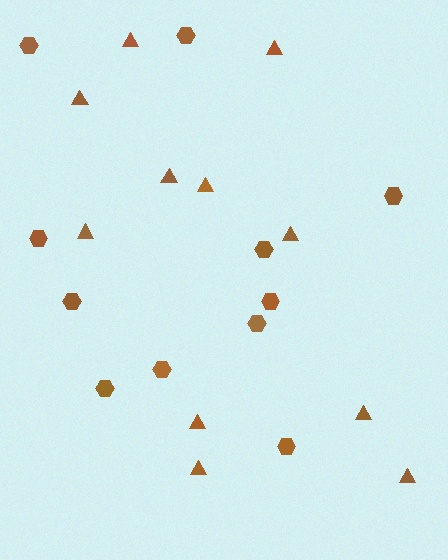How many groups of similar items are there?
There are 2 groups: one group of hexagons (11) and one group of triangles (11).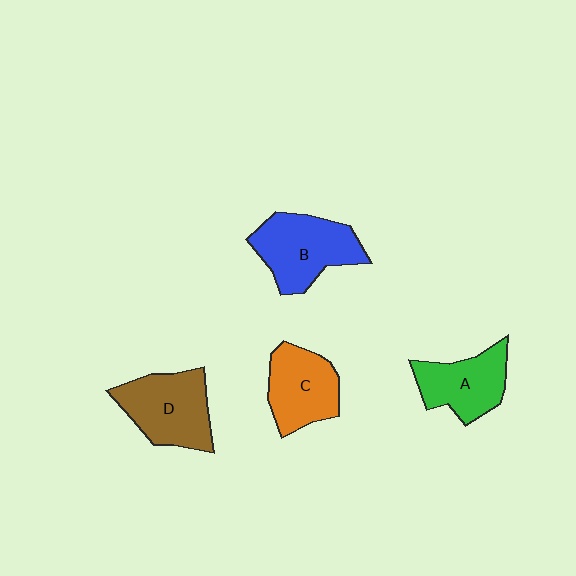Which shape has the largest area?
Shape B (blue).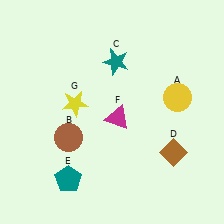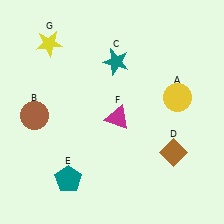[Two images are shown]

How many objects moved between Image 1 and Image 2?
2 objects moved between the two images.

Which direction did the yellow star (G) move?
The yellow star (G) moved up.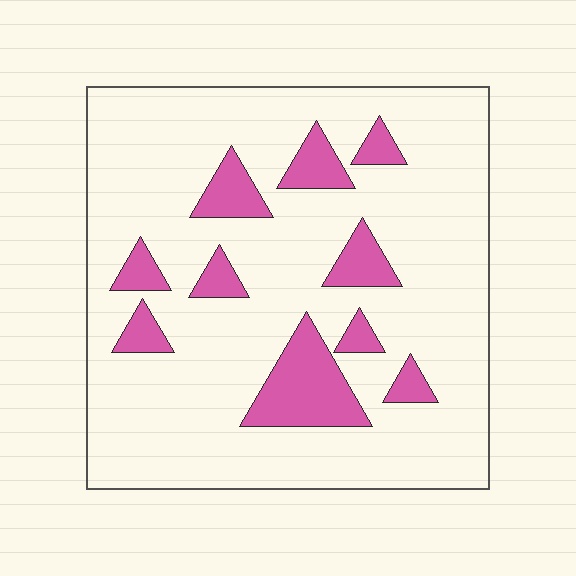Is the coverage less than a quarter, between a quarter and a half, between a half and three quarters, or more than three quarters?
Less than a quarter.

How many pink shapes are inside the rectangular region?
10.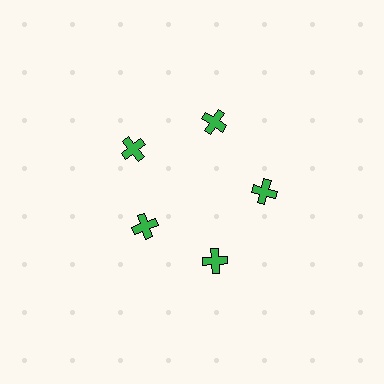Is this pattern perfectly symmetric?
No. The 5 green crosses are arranged in a ring, but one element near the 8 o'clock position is pulled inward toward the center, breaking the 5-fold rotational symmetry.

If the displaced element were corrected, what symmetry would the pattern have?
It would have 5-fold rotational symmetry — the pattern would map onto itself every 72 degrees.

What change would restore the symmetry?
The symmetry would be restored by moving it outward, back onto the ring so that all 5 crosses sit at equal angles and equal distance from the center.